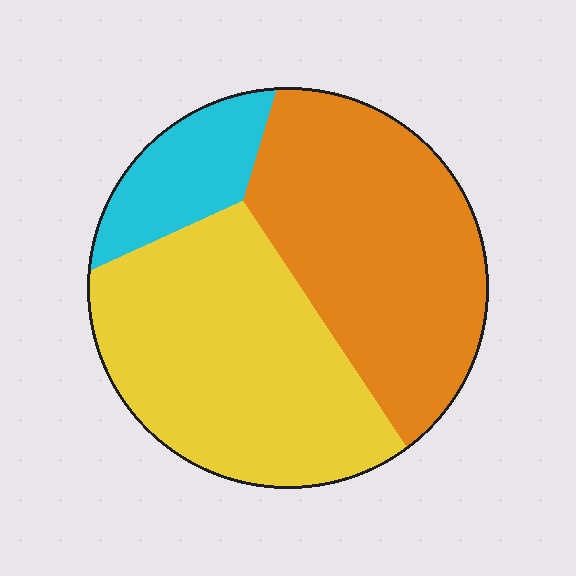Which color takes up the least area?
Cyan, at roughly 15%.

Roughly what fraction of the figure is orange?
Orange covers roughly 45% of the figure.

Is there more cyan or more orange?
Orange.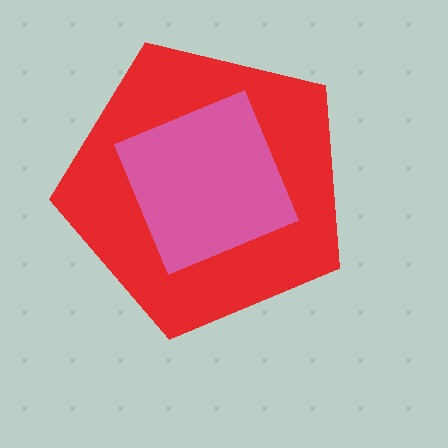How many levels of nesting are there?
2.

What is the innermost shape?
The pink square.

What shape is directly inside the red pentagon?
The pink square.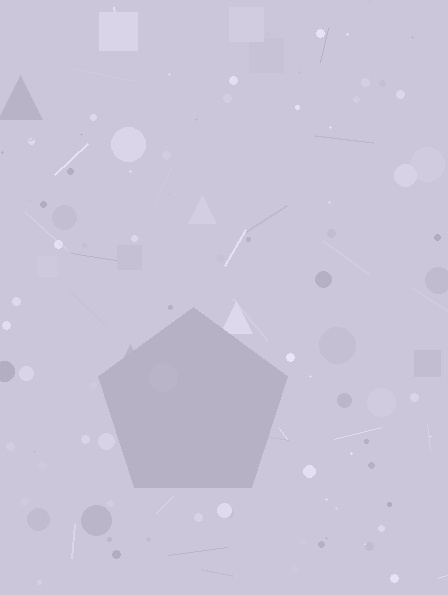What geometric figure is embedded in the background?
A pentagon is embedded in the background.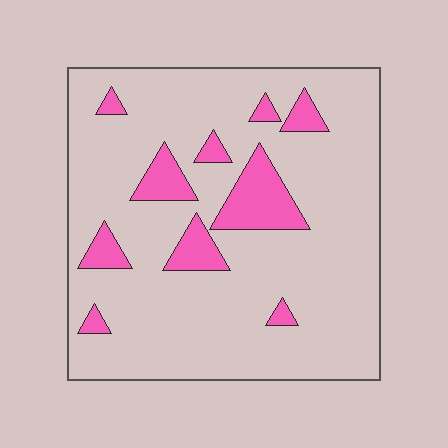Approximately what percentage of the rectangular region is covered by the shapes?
Approximately 15%.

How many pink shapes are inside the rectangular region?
10.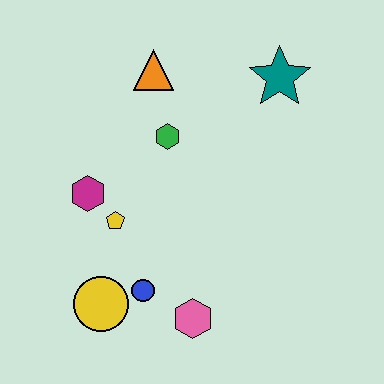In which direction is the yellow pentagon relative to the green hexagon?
The yellow pentagon is below the green hexagon.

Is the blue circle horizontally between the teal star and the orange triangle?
No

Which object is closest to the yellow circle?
The blue circle is closest to the yellow circle.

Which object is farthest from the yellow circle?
The teal star is farthest from the yellow circle.